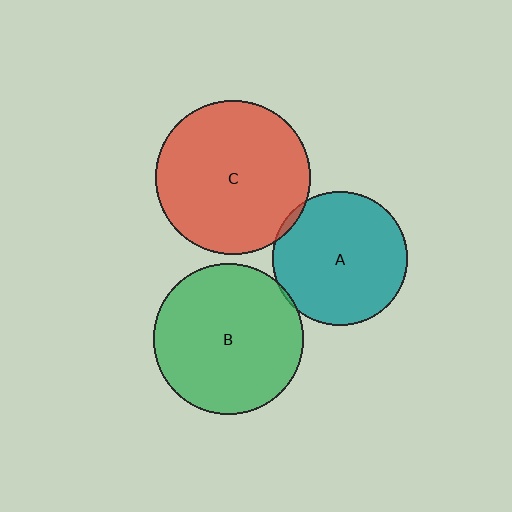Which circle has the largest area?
Circle C (red).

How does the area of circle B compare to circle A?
Approximately 1.3 times.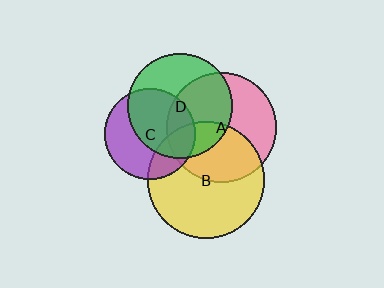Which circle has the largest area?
Circle B (yellow).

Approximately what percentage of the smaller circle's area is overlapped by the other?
Approximately 55%.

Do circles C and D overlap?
Yes.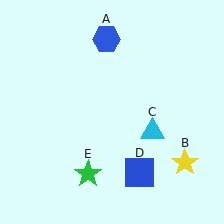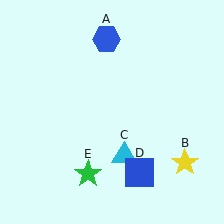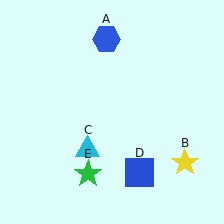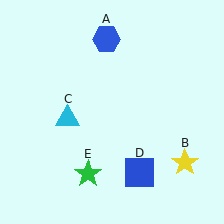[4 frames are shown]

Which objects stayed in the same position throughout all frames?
Blue hexagon (object A) and yellow star (object B) and blue square (object D) and green star (object E) remained stationary.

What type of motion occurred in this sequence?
The cyan triangle (object C) rotated clockwise around the center of the scene.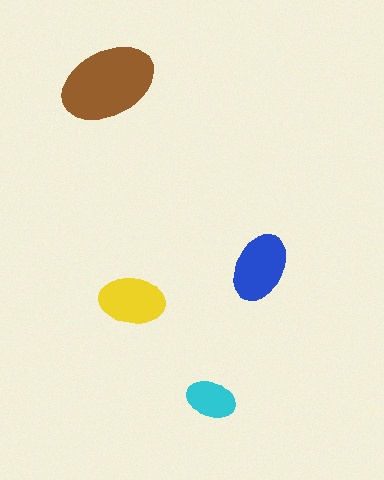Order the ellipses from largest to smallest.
the brown one, the blue one, the yellow one, the cyan one.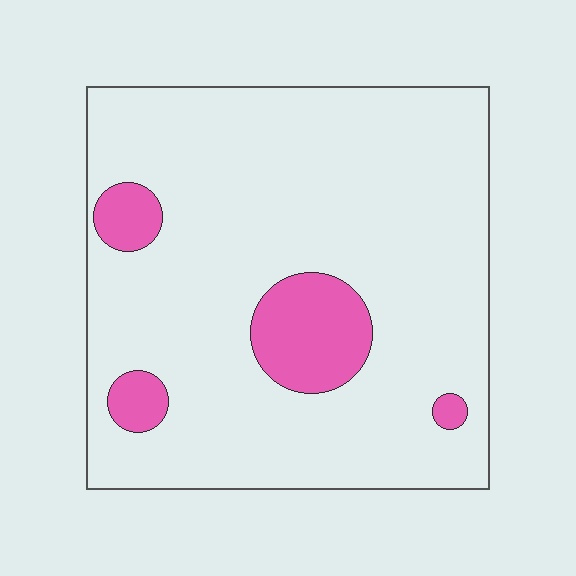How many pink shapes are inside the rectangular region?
4.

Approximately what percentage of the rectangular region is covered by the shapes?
Approximately 10%.